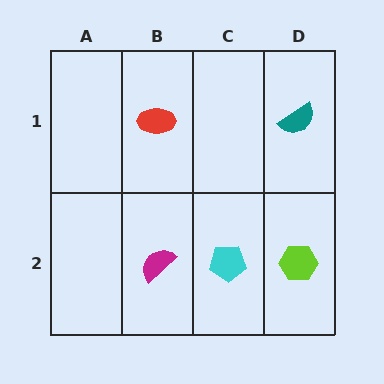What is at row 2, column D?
A lime hexagon.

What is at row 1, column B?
A red ellipse.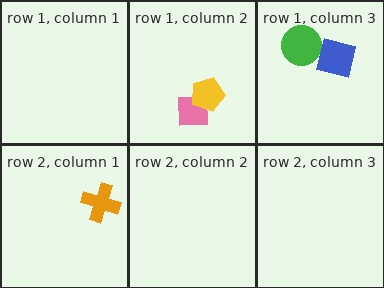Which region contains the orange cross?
The row 2, column 1 region.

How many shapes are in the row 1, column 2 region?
2.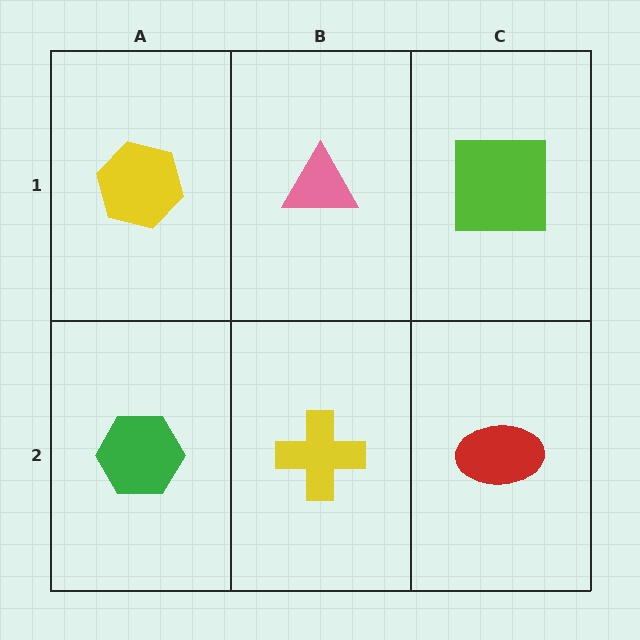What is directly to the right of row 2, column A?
A yellow cross.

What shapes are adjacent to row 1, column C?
A red ellipse (row 2, column C), a pink triangle (row 1, column B).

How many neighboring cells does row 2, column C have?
2.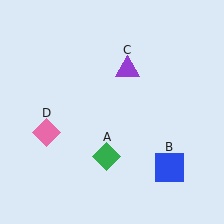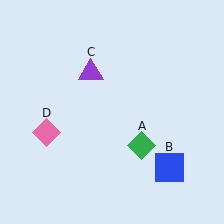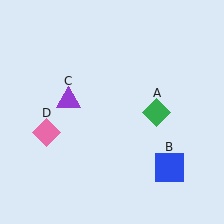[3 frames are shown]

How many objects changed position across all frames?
2 objects changed position: green diamond (object A), purple triangle (object C).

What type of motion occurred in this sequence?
The green diamond (object A), purple triangle (object C) rotated counterclockwise around the center of the scene.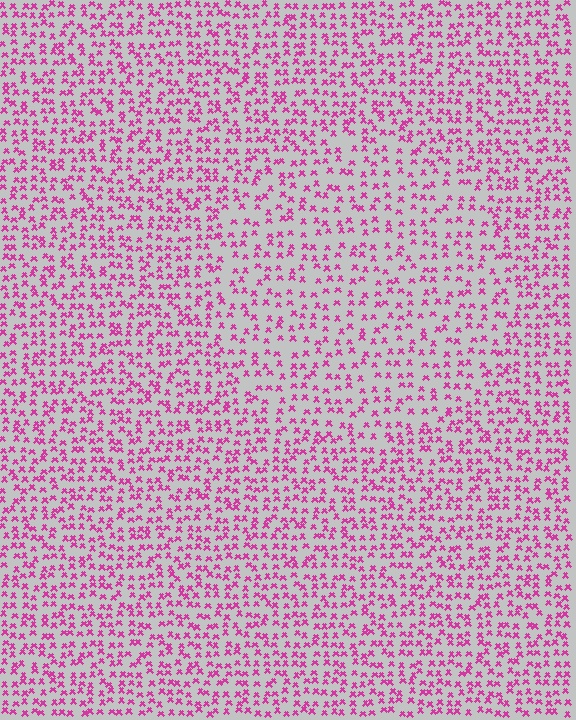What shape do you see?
I see a circle.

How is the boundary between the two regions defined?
The boundary is defined by a change in element density (approximately 1.5x ratio). All elements are the same color, size, and shape.